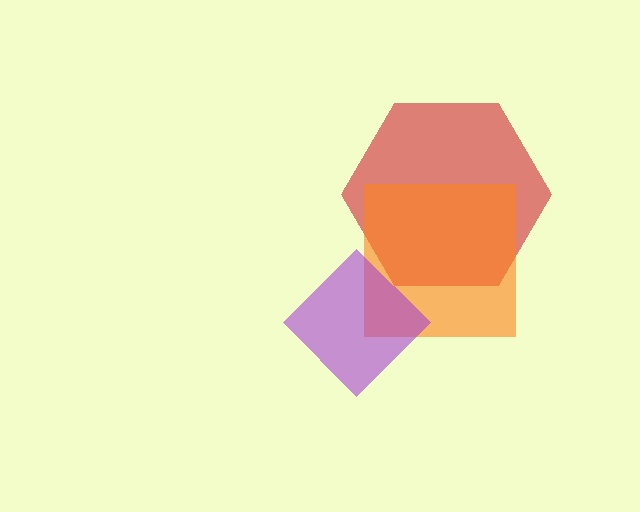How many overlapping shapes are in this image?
There are 3 overlapping shapes in the image.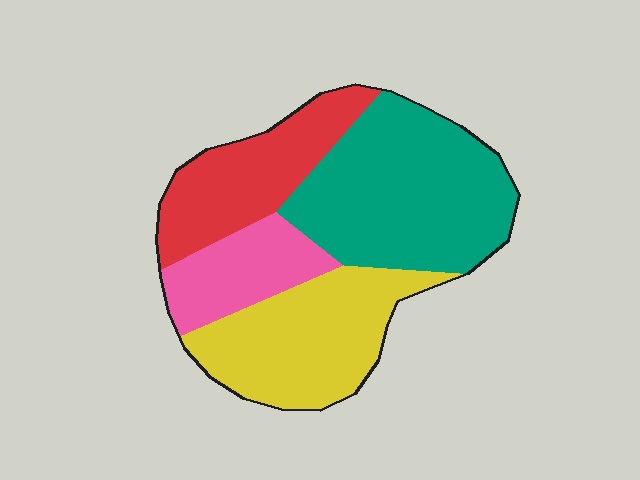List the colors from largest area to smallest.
From largest to smallest: teal, yellow, red, pink.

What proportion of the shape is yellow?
Yellow takes up between a quarter and a half of the shape.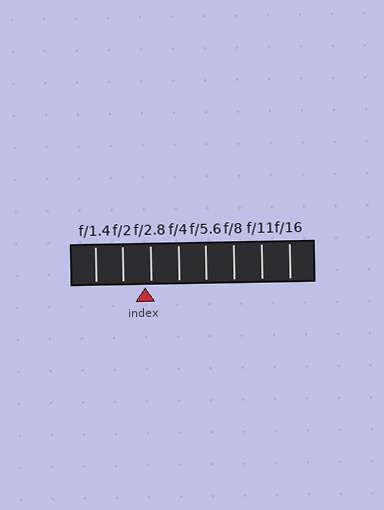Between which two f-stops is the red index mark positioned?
The index mark is between f/2 and f/2.8.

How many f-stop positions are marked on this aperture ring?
There are 8 f-stop positions marked.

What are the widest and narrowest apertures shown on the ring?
The widest aperture shown is f/1.4 and the narrowest is f/16.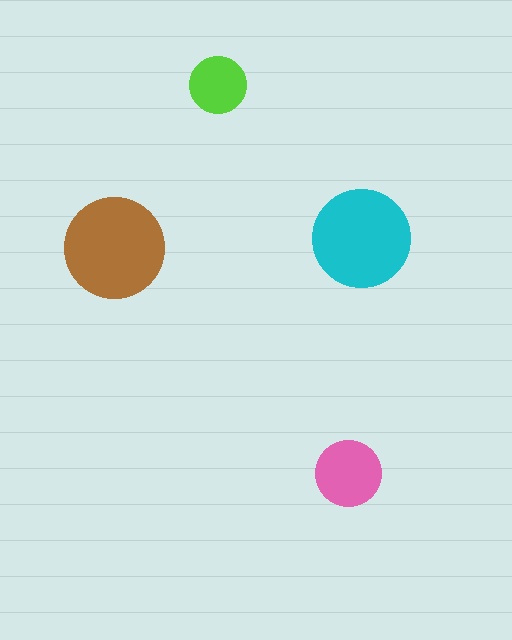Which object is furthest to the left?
The brown circle is leftmost.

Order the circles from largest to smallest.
the brown one, the cyan one, the pink one, the lime one.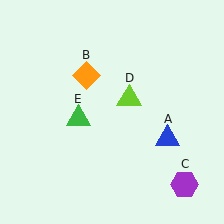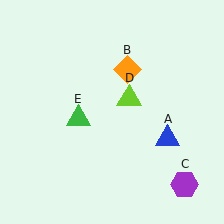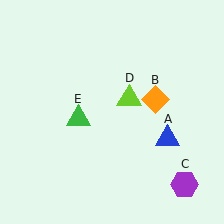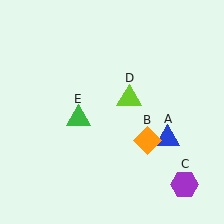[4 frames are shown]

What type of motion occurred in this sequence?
The orange diamond (object B) rotated clockwise around the center of the scene.